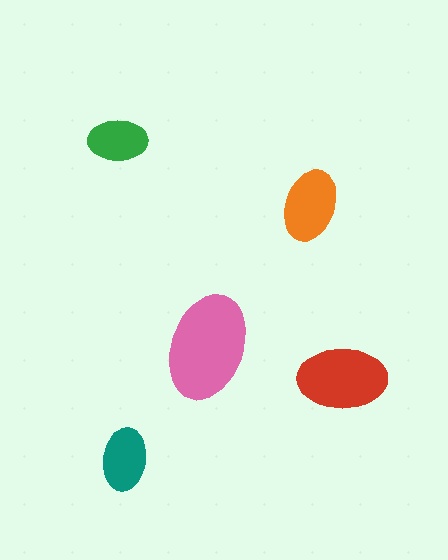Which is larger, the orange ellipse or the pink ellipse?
The pink one.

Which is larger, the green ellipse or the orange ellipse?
The orange one.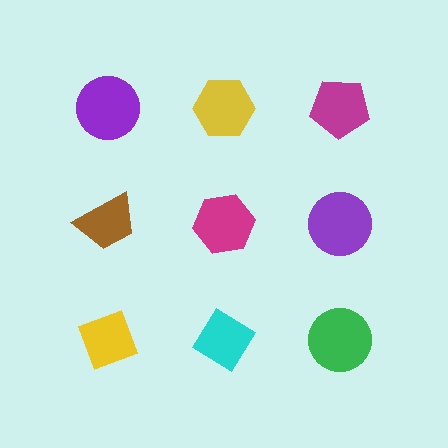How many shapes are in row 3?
3 shapes.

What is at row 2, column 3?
A purple circle.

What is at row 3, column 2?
A cyan diamond.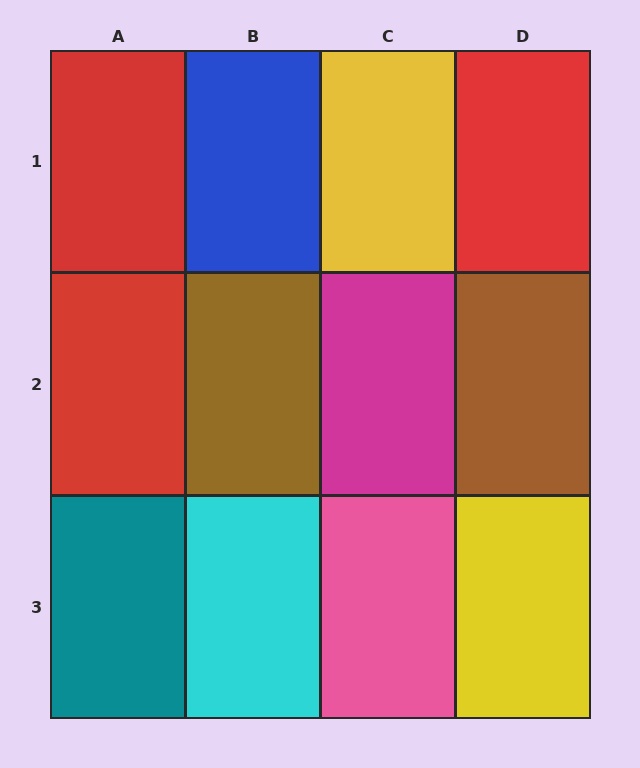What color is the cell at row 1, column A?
Red.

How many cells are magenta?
1 cell is magenta.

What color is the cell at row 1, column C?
Yellow.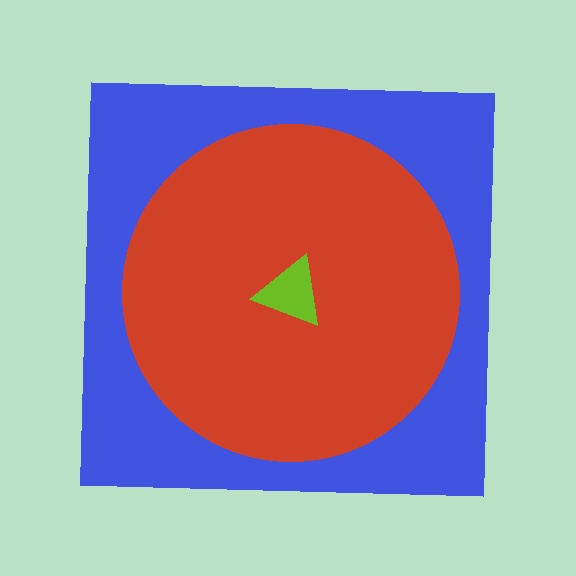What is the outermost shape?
The blue square.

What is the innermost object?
The lime triangle.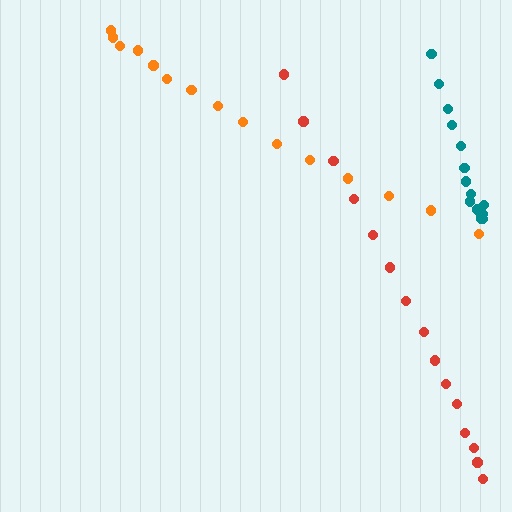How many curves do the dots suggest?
There are 3 distinct paths.